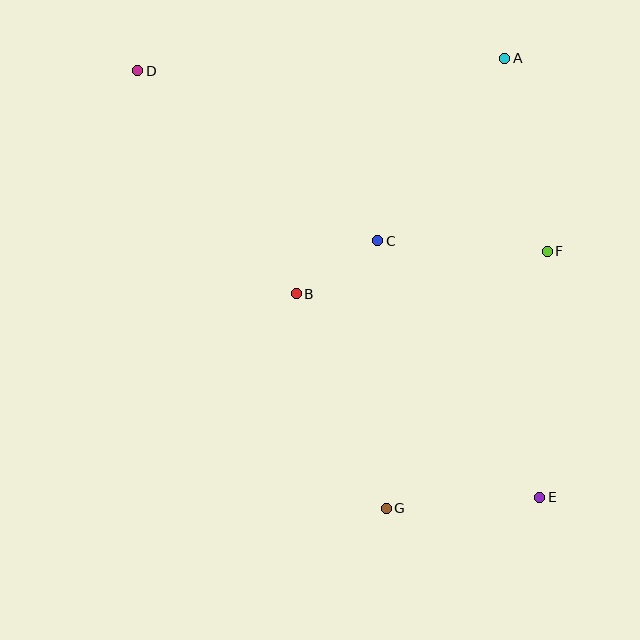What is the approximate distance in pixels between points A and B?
The distance between A and B is approximately 314 pixels.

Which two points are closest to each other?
Points B and C are closest to each other.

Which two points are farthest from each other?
Points D and E are farthest from each other.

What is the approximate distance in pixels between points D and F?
The distance between D and F is approximately 447 pixels.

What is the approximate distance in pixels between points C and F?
The distance between C and F is approximately 170 pixels.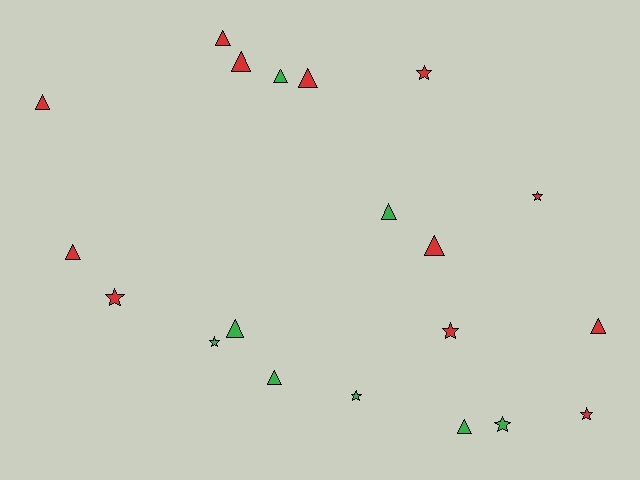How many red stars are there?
There are 5 red stars.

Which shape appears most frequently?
Triangle, with 12 objects.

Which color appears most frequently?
Red, with 12 objects.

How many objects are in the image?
There are 20 objects.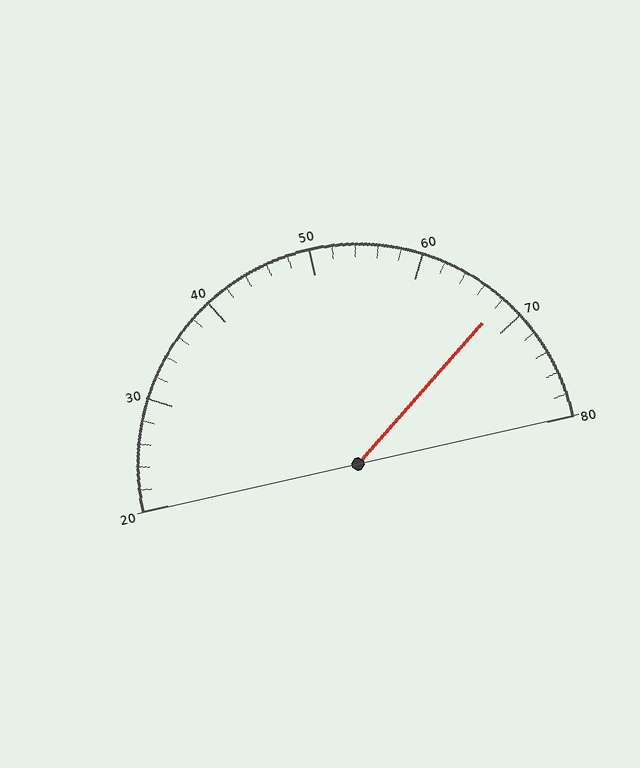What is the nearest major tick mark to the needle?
The nearest major tick mark is 70.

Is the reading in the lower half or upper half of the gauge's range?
The reading is in the upper half of the range (20 to 80).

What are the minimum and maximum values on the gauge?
The gauge ranges from 20 to 80.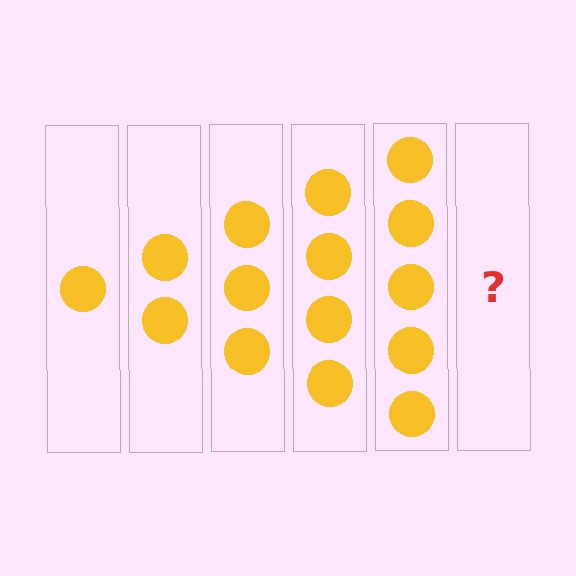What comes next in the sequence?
The next element should be 6 circles.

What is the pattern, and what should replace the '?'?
The pattern is that each step adds one more circle. The '?' should be 6 circles.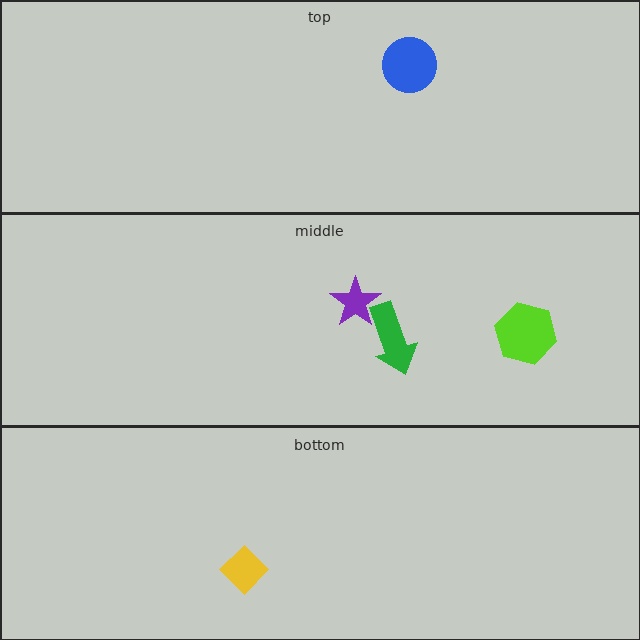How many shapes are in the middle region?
3.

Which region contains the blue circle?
The top region.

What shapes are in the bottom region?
The yellow diamond.